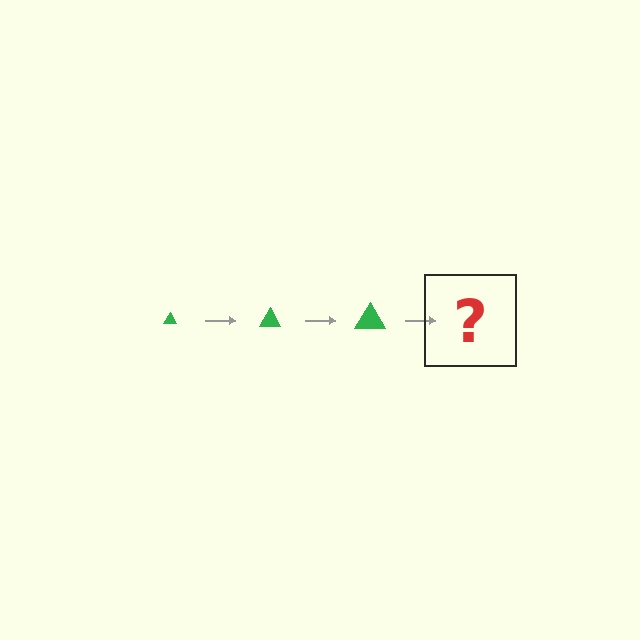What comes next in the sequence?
The next element should be a green triangle, larger than the previous one.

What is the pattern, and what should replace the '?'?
The pattern is that the triangle gets progressively larger each step. The '?' should be a green triangle, larger than the previous one.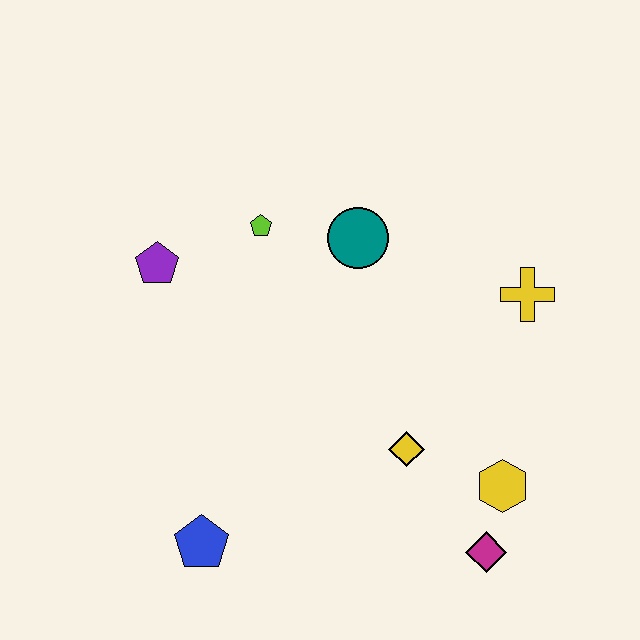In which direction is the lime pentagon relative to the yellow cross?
The lime pentagon is to the left of the yellow cross.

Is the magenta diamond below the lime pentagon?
Yes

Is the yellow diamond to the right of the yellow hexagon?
No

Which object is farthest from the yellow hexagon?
The purple pentagon is farthest from the yellow hexagon.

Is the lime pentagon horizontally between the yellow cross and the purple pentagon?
Yes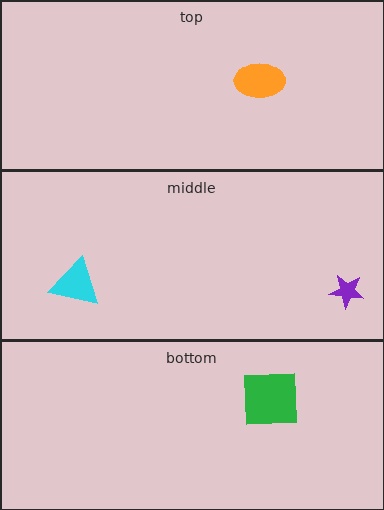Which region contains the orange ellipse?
The top region.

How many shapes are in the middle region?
2.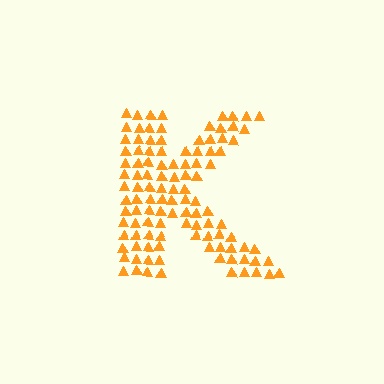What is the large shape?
The large shape is the letter K.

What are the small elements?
The small elements are triangles.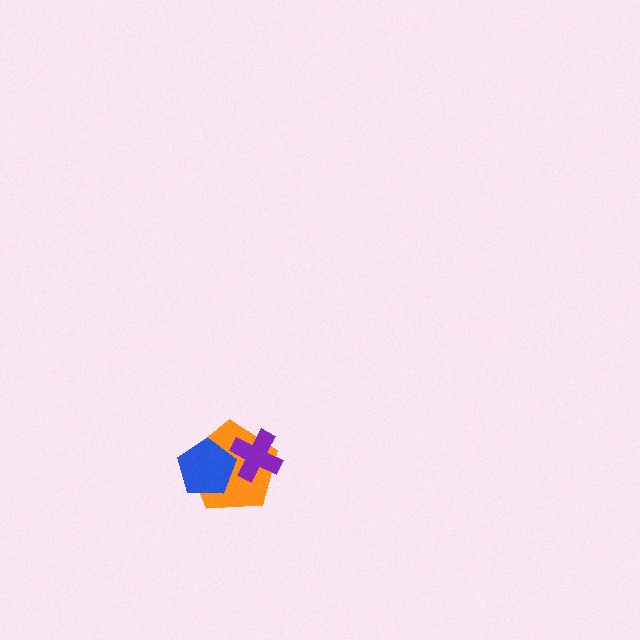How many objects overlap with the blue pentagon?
2 objects overlap with the blue pentagon.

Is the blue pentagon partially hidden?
Yes, it is partially covered by another shape.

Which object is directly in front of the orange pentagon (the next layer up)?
The blue pentagon is directly in front of the orange pentagon.